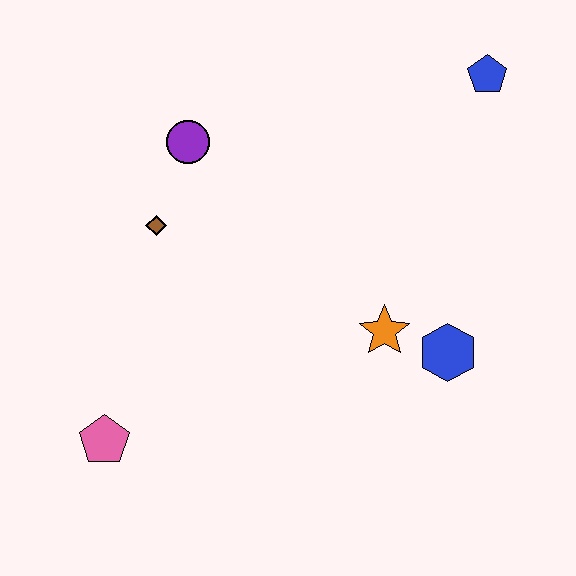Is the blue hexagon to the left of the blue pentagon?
Yes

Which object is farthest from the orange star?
The pink pentagon is farthest from the orange star.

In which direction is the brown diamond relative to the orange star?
The brown diamond is to the left of the orange star.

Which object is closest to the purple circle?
The brown diamond is closest to the purple circle.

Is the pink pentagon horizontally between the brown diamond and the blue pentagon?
No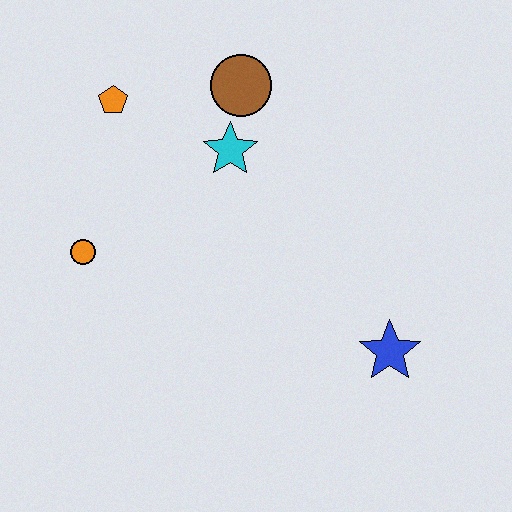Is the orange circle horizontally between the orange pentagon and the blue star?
No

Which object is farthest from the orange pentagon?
The blue star is farthest from the orange pentagon.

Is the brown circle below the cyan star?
No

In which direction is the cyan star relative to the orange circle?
The cyan star is to the right of the orange circle.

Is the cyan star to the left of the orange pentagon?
No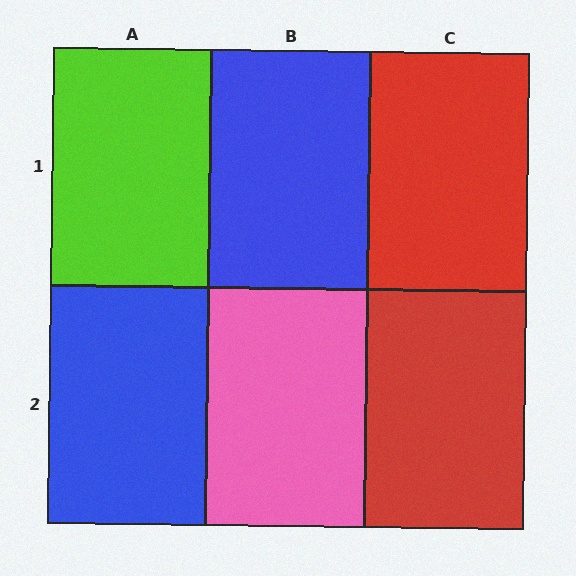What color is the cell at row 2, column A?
Blue.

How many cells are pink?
1 cell is pink.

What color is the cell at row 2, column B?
Pink.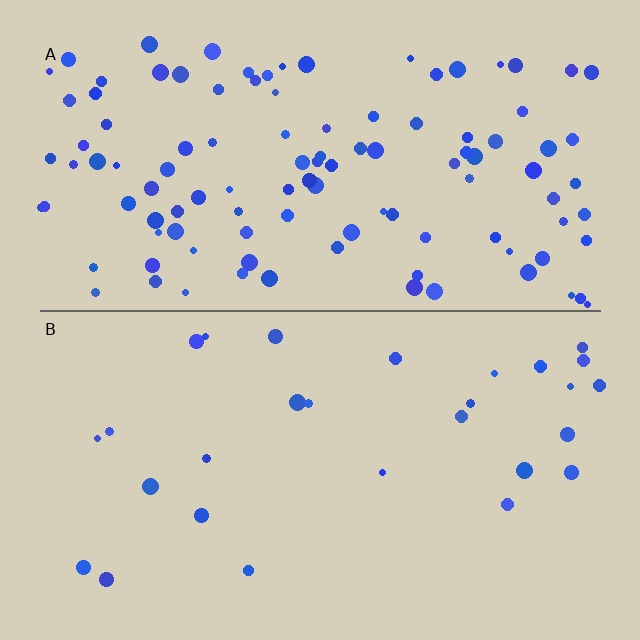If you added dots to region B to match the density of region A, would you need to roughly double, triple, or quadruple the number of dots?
Approximately quadruple.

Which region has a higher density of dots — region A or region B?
A (the top).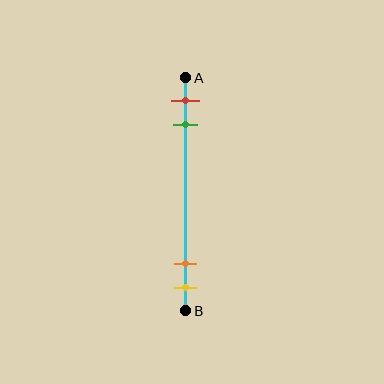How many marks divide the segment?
There are 4 marks dividing the segment.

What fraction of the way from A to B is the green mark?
The green mark is approximately 20% (0.2) of the way from A to B.